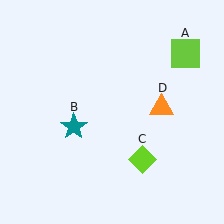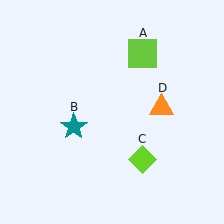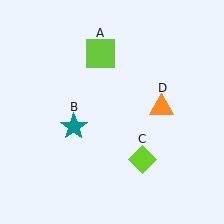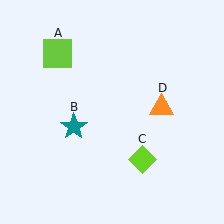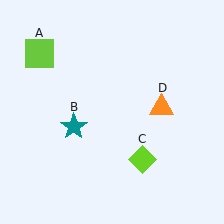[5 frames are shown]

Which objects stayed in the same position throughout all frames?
Teal star (object B) and lime diamond (object C) and orange triangle (object D) remained stationary.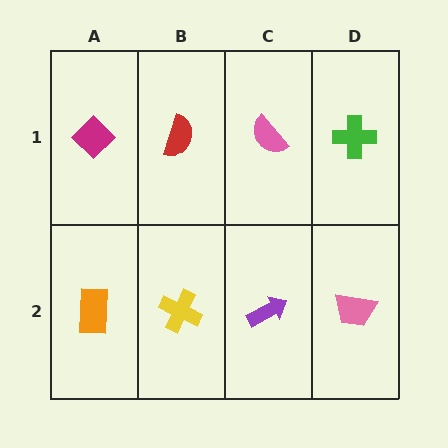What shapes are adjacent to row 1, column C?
A purple arrow (row 2, column C), a red semicircle (row 1, column B), a green cross (row 1, column D).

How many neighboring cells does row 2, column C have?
3.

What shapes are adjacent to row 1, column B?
A yellow cross (row 2, column B), a magenta diamond (row 1, column A), a pink semicircle (row 1, column C).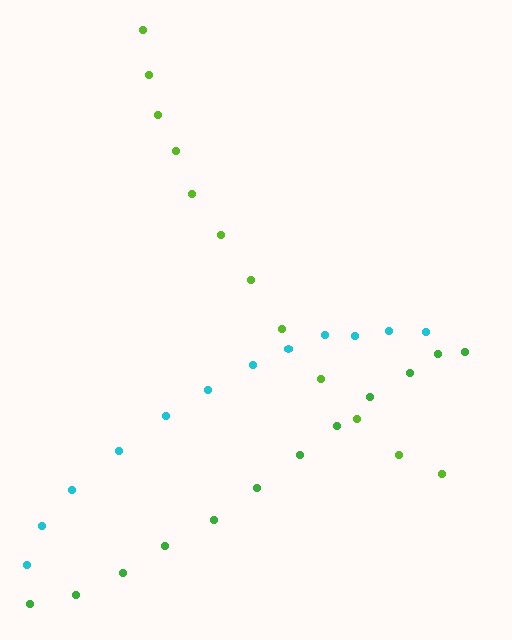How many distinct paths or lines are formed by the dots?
There are 3 distinct paths.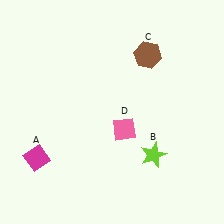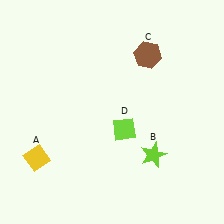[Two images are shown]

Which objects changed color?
A changed from magenta to yellow. D changed from pink to lime.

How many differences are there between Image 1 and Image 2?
There are 2 differences between the two images.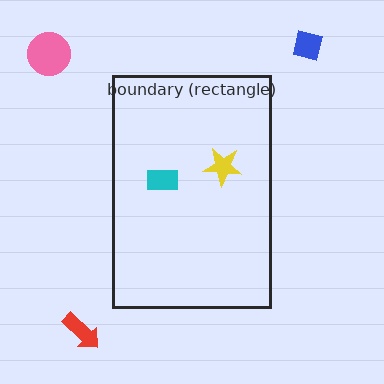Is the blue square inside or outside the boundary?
Outside.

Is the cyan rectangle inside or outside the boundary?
Inside.